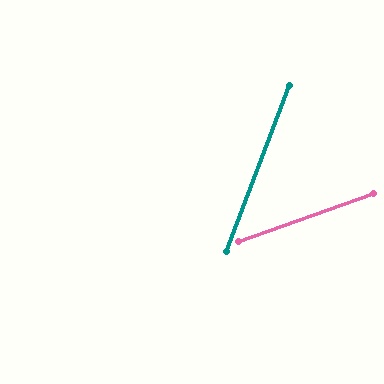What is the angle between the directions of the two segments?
Approximately 50 degrees.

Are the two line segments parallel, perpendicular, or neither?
Neither parallel nor perpendicular — they differ by about 50°.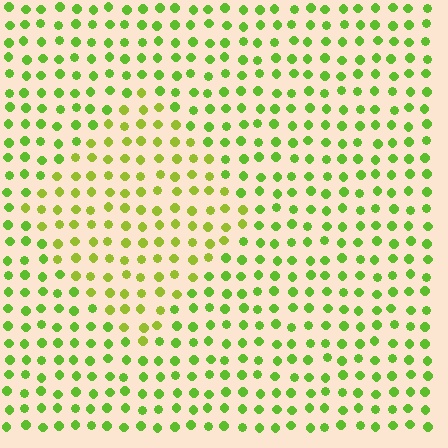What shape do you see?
I see a diamond.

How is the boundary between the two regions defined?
The boundary is defined purely by a slight shift in hue (about 23 degrees). Spacing, size, and orientation are identical on both sides.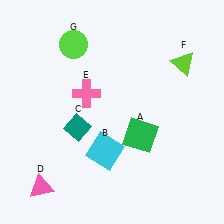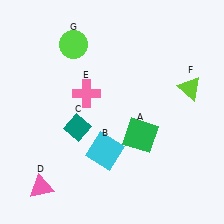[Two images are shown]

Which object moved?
The lime triangle (F) moved down.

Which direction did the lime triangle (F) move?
The lime triangle (F) moved down.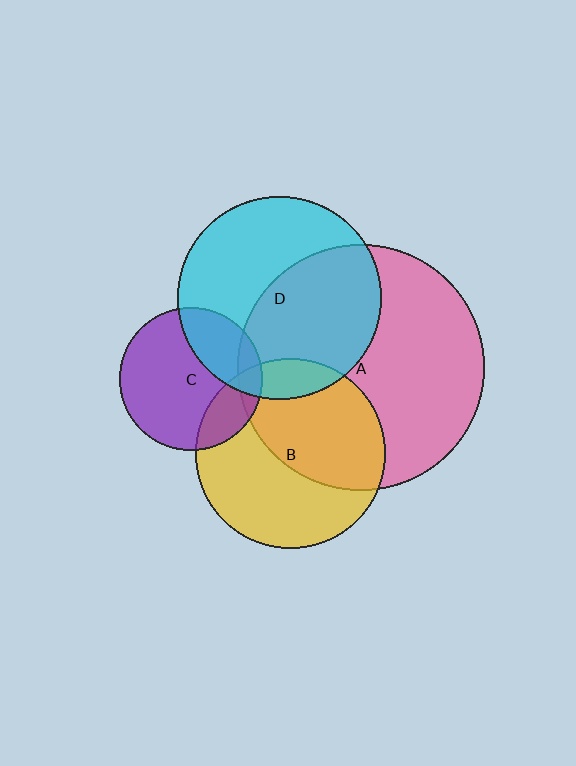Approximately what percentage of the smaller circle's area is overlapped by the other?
Approximately 30%.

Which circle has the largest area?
Circle A (pink).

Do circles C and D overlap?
Yes.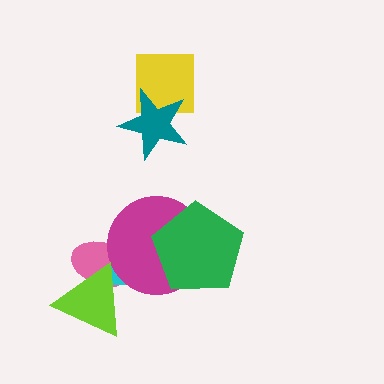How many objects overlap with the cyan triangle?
3 objects overlap with the cyan triangle.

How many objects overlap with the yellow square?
1 object overlaps with the yellow square.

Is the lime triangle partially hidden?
No, no other shape covers it.